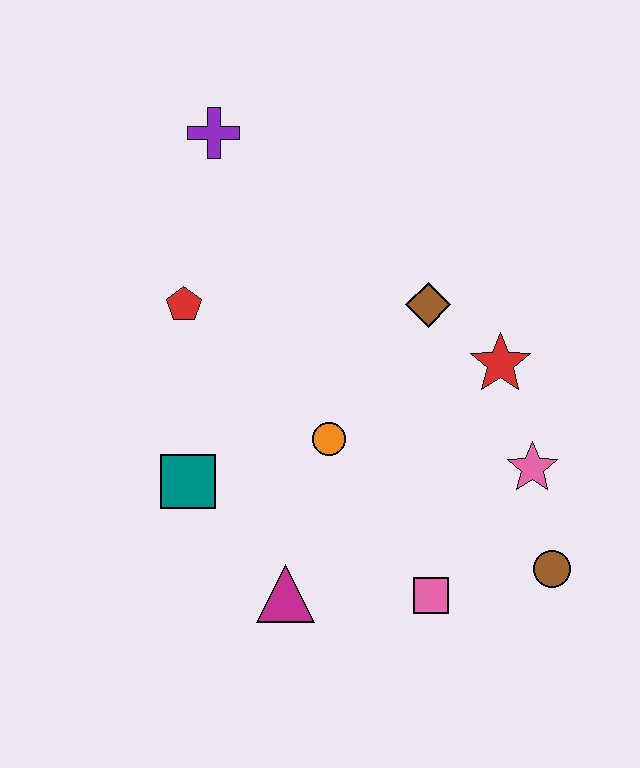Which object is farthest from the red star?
The purple cross is farthest from the red star.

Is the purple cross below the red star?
No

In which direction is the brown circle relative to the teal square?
The brown circle is to the right of the teal square.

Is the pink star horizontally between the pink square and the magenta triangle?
No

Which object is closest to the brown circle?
The pink star is closest to the brown circle.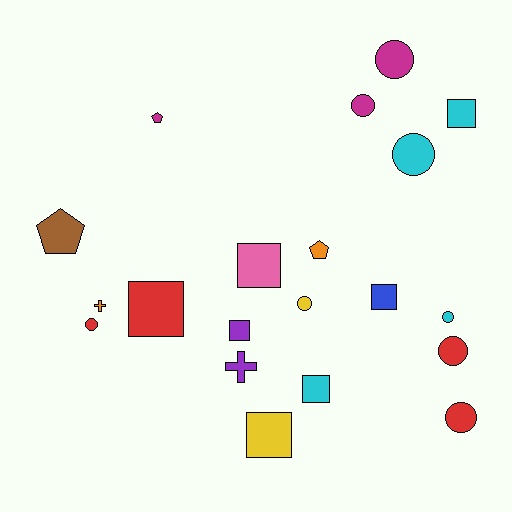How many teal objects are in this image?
There are no teal objects.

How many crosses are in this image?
There are 2 crosses.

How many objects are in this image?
There are 20 objects.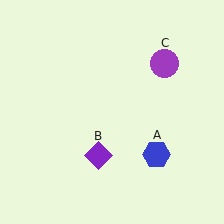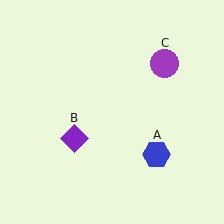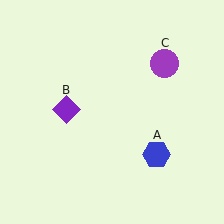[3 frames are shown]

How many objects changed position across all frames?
1 object changed position: purple diamond (object B).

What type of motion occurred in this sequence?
The purple diamond (object B) rotated clockwise around the center of the scene.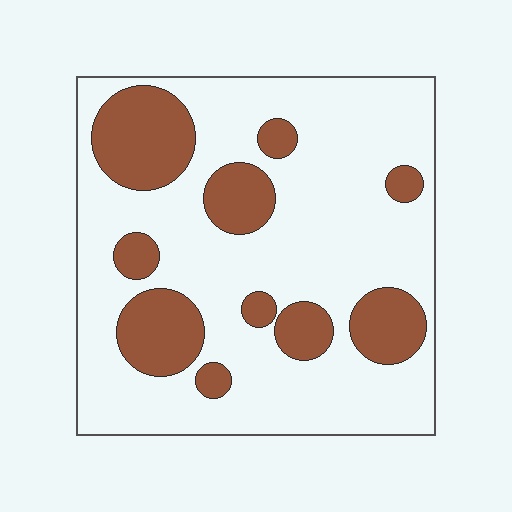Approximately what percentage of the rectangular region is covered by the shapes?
Approximately 25%.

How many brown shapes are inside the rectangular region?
10.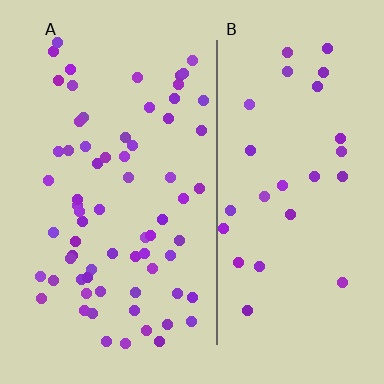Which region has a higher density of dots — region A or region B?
A (the left).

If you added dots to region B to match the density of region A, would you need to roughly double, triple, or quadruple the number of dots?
Approximately double.